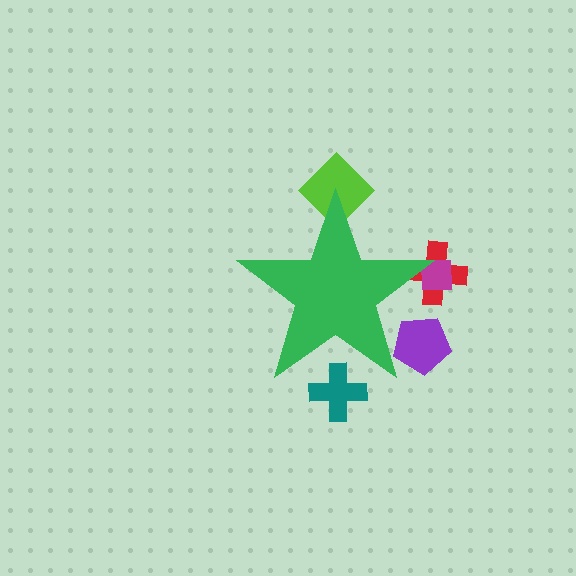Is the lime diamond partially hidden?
Yes, the lime diamond is partially hidden behind the green star.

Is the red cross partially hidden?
Yes, the red cross is partially hidden behind the green star.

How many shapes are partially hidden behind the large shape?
5 shapes are partially hidden.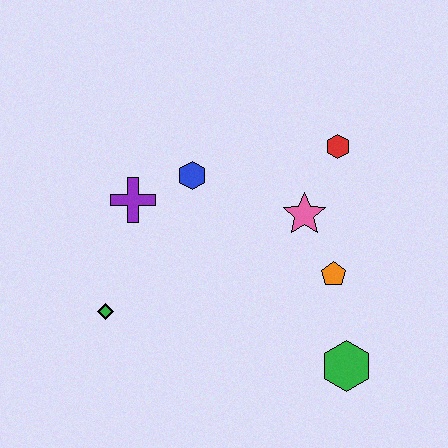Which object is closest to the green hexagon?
The orange pentagon is closest to the green hexagon.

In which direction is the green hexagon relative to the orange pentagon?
The green hexagon is below the orange pentagon.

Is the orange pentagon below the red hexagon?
Yes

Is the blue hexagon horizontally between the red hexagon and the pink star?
No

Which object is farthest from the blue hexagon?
The green hexagon is farthest from the blue hexagon.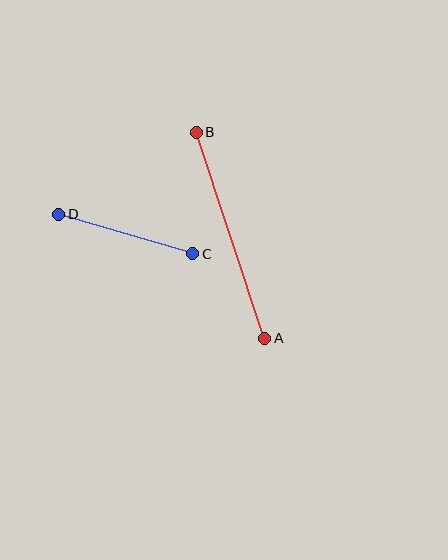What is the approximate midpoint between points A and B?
The midpoint is at approximately (230, 235) pixels.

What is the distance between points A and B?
The distance is approximately 217 pixels.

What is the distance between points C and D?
The distance is approximately 140 pixels.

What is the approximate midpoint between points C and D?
The midpoint is at approximately (126, 234) pixels.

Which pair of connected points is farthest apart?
Points A and B are farthest apart.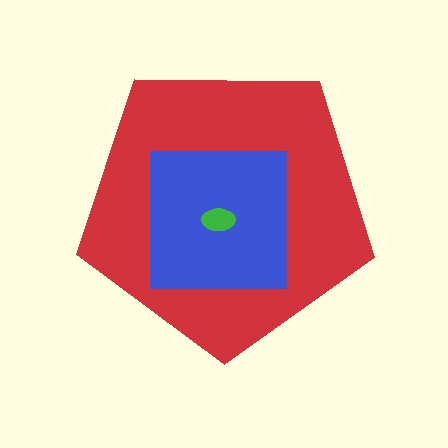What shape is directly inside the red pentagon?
The blue square.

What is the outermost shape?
The red pentagon.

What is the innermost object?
The green ellipse.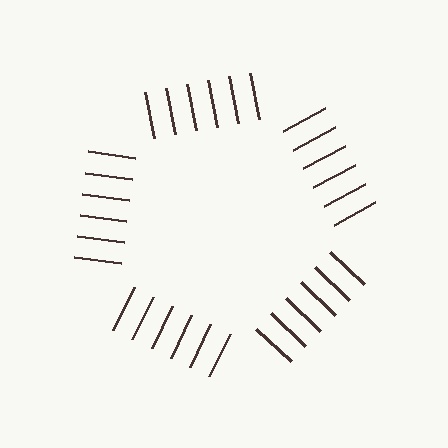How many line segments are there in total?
30 — 6 along each of the 5 edges.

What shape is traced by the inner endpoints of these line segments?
An illusory pentagon — the line segments terminate on its edges but no continuous stroke is drawn.